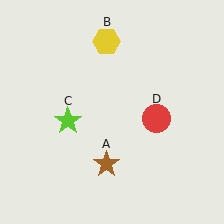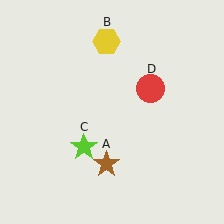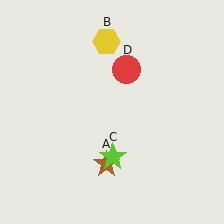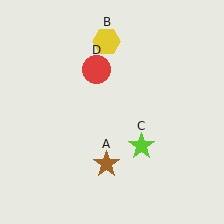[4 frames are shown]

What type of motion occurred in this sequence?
The lime star (object C), red circle (object D) rotated counterclockwise around the center of the scene.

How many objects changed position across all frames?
2 objects changed position: lime star (object C), red circle (object D).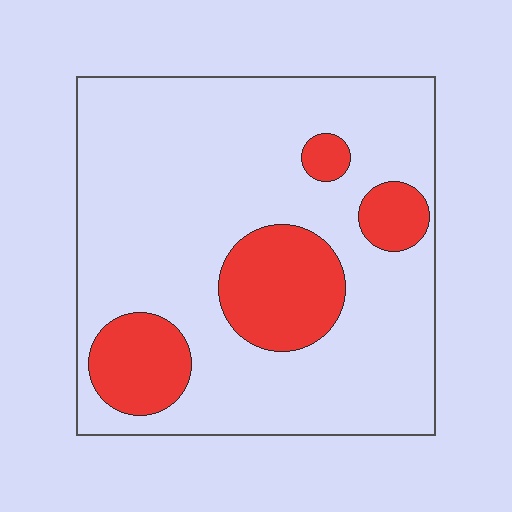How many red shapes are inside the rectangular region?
4.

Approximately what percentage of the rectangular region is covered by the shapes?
Approximately 20%.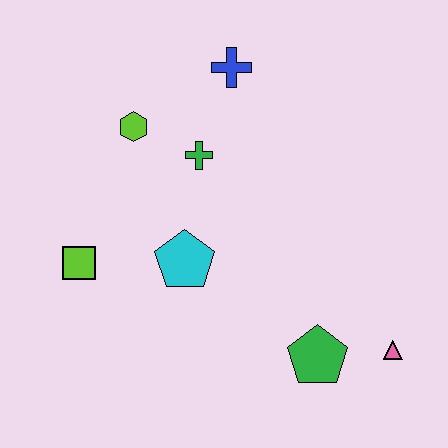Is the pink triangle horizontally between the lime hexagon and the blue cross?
No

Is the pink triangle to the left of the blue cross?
No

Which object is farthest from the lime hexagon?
The pink triangle is farthest from the lime hexagon.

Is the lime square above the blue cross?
No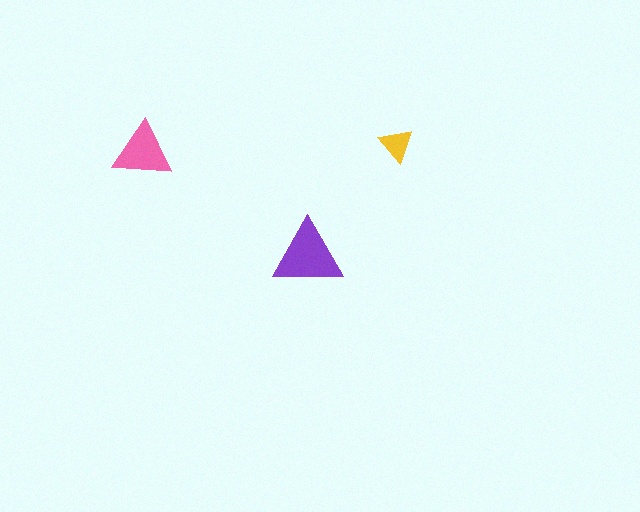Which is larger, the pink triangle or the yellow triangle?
The pink one.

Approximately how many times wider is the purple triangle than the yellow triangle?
About 2 times wider.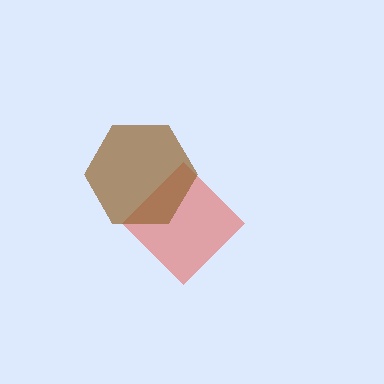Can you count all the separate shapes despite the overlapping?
Yes, there are 2 separate shapes.